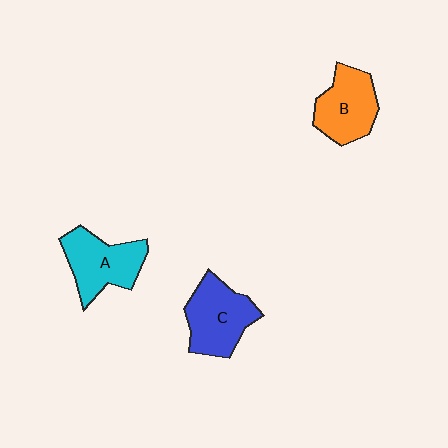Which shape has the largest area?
Shape C (blue).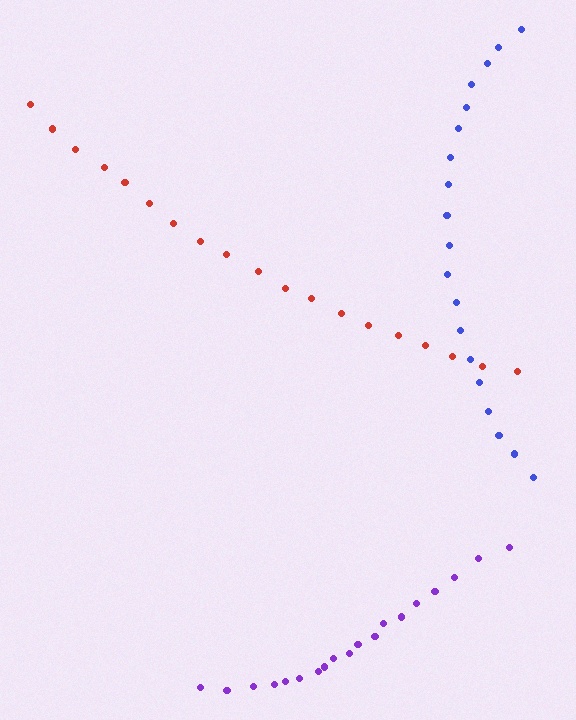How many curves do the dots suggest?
There are 3 distinct paths.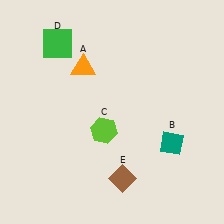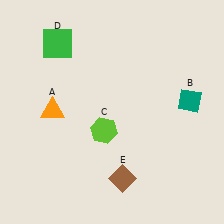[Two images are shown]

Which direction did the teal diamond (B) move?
The teal diamond (B) moved up.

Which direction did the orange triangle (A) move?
The orange triangle (A) moved down.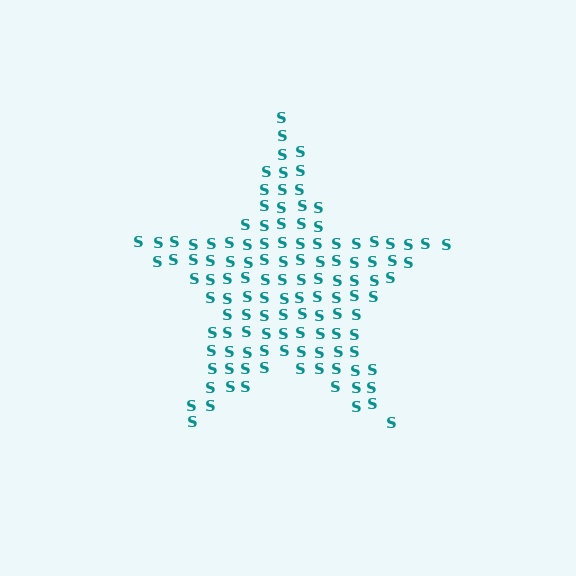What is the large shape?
The large shape is a star.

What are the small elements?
The small elements are letter S's.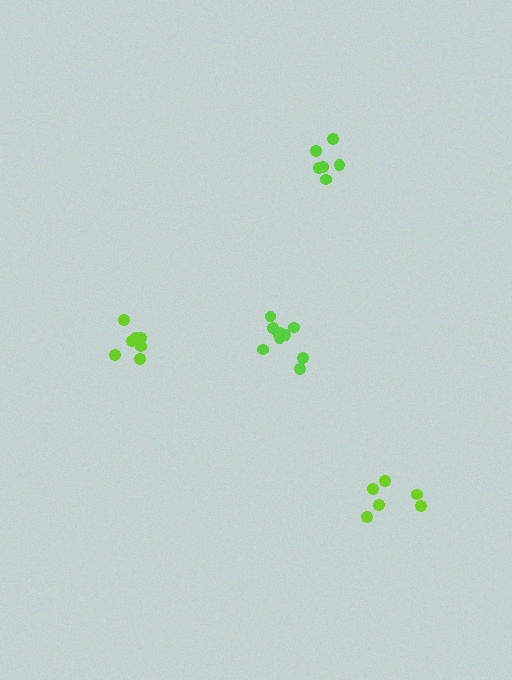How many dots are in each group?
Group 1: 8 dots, Group 2: 6 dots, Group 3: 6 dots, Group 4: 11 dots (31 total).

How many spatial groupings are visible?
There are 4 spatial groupings.